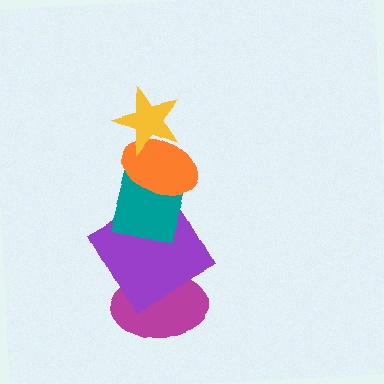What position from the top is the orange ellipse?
The orange ellipse is 2nd from the top.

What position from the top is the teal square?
The teal square is 3rd from the top.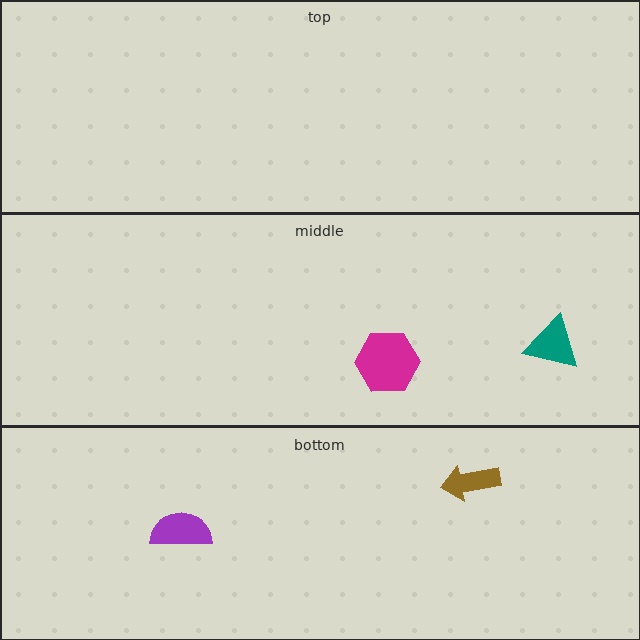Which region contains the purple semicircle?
The bottom region.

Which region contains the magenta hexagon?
The middle region.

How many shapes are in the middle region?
2.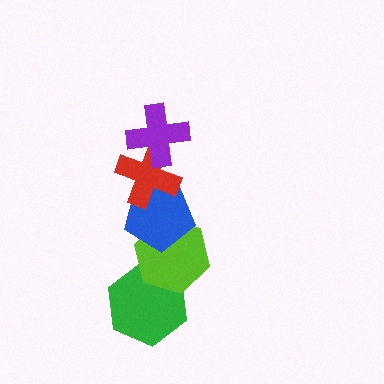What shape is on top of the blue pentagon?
The red cross is on top of the blue pentagon.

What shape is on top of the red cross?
The purple cross is on top of the red cross.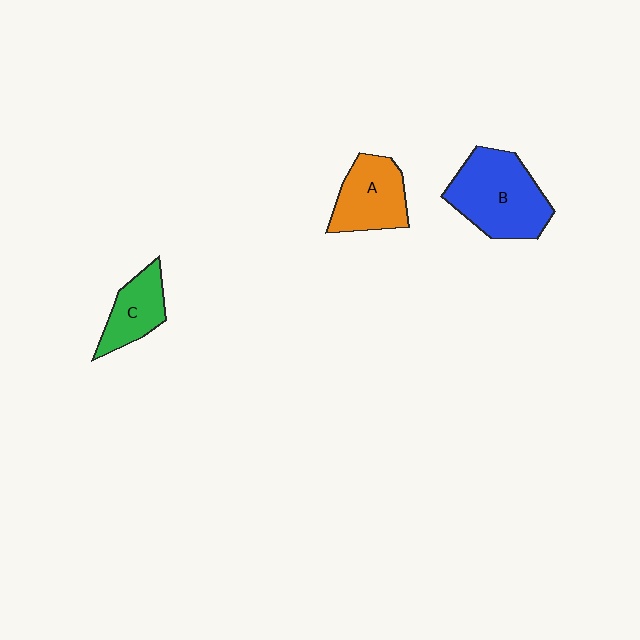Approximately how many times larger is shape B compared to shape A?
Approximately 1.4 times.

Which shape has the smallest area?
Shape C (green).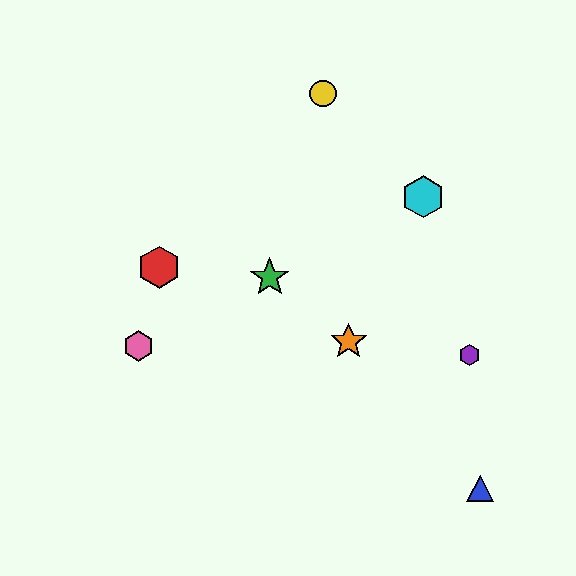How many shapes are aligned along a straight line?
3 shapes (the green star, the cyan hexagon, the pink hexagon) are aligned along a straight line.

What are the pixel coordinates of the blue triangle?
The blue triangle is at (480, 489).